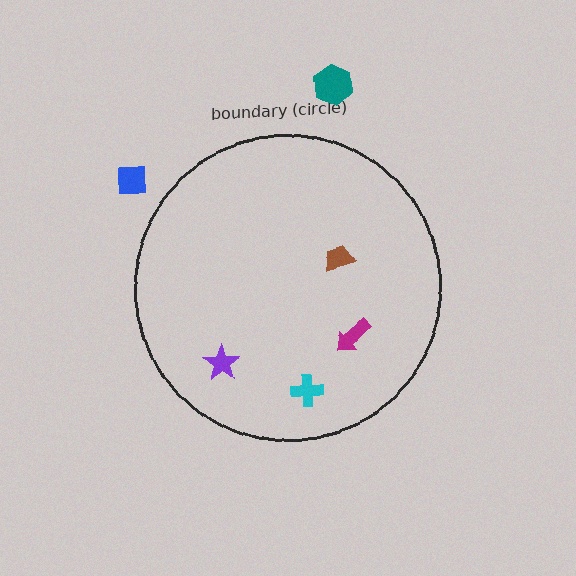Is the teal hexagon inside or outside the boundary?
Outside.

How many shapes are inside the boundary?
4 inside, 2 outside.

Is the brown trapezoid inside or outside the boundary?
Inside.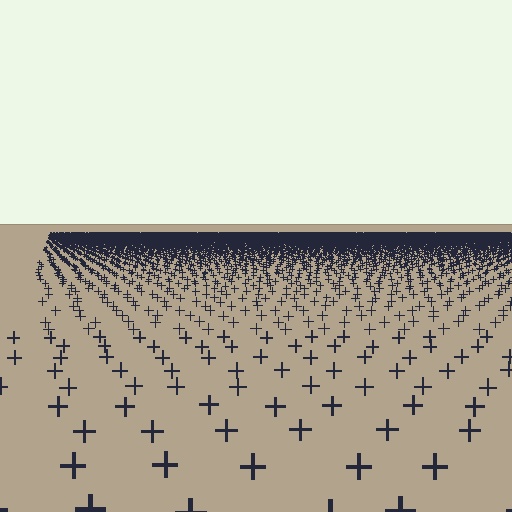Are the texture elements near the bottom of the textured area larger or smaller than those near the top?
Larger. Near the bottom, elements are closer to the viewer and appear at a bigger on-screen size.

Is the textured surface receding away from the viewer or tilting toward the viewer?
The surface is receding away from the viewer. Texture elements get smaller and denser toward the top.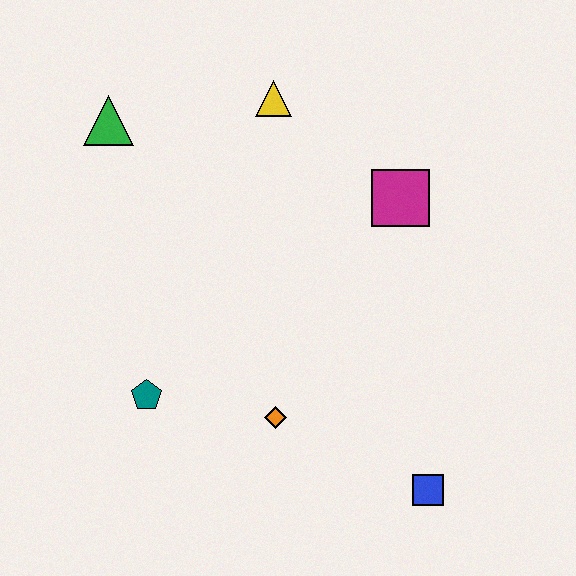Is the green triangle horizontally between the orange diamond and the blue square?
No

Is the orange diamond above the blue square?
Yes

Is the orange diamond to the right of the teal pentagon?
Yes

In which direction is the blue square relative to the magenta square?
The blue square is below the magenta square.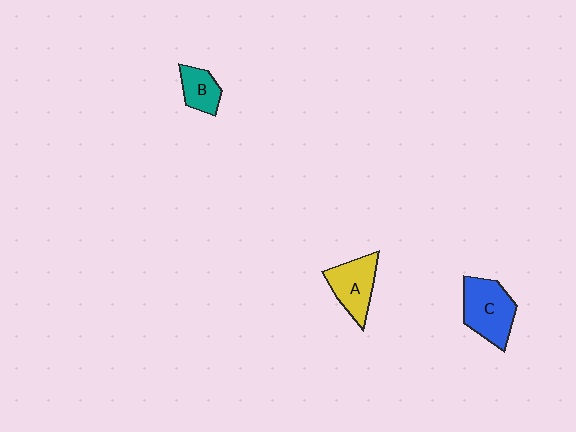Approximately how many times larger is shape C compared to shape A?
Approximately 1.2 times.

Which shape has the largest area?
Shape C (blue).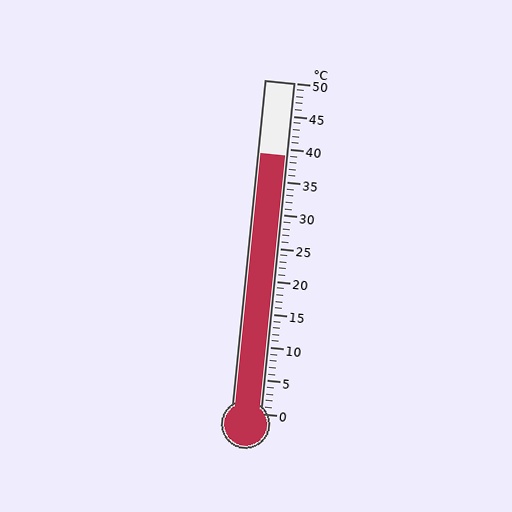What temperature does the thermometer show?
The thermometer shows approximately 39°C.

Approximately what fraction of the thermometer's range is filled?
The thermometer is filled to approximately 80% of its range.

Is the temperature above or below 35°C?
The temperature is above 35°C.